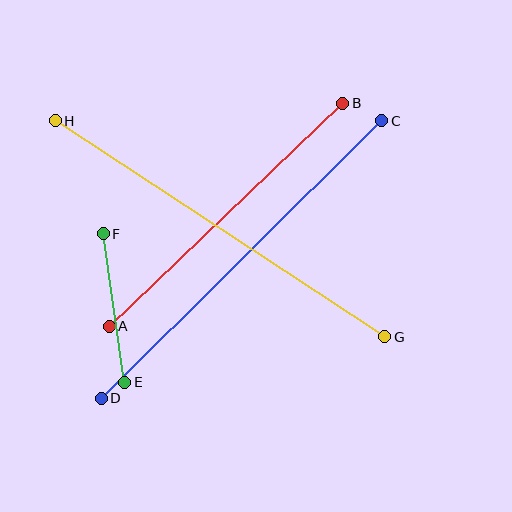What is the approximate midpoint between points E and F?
The midpoint is at approximately (114, 308) pixels.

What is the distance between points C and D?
The distance is approximately 394 pixels.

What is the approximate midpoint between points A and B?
The midpoint is at approximately (226, 215) pixels.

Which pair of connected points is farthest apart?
Points C and D are farthest apart.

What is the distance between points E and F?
The distance is approximately 150 pixels.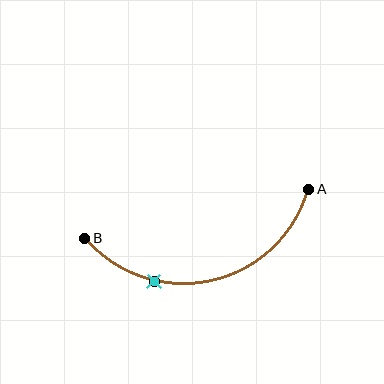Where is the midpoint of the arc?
The arc midpoint is the point on the curve farthest from the straight line joining A and B. It sits below that line.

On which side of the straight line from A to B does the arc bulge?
The arc bulges below the straight line connecting A and B.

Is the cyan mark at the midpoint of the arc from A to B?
No. The cyan mark lies on the arc but is closer to endpoint B. The arc midpoint would be at the point on the curve equidistant along the arc from both A and B.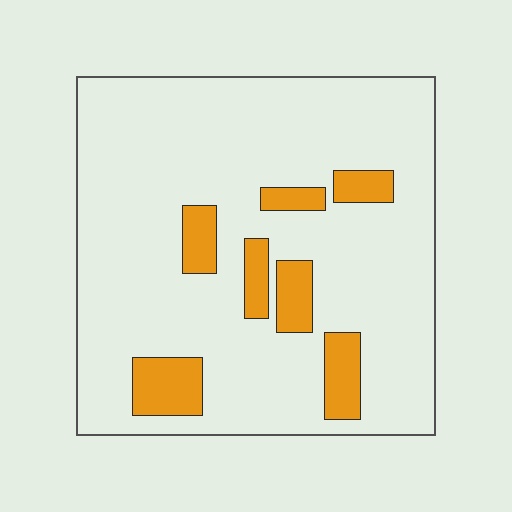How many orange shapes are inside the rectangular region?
7.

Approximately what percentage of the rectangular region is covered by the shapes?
Approximately 15%.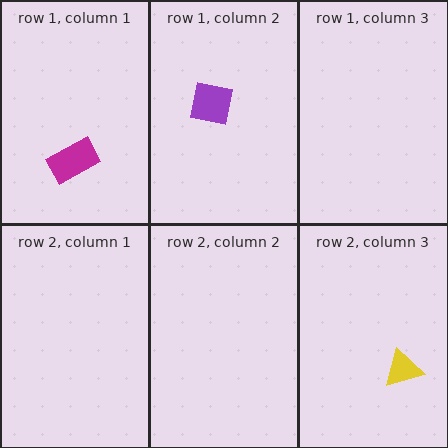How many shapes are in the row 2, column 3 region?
1.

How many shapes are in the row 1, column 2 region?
1.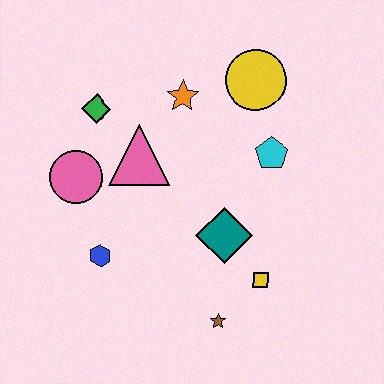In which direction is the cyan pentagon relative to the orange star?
The cyan pentagon is to the right of the orange star.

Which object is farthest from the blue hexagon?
The yellow circle is farthest from the blue hexagon.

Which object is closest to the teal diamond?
The yellow square is closest to the teal diamond.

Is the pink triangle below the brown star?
No